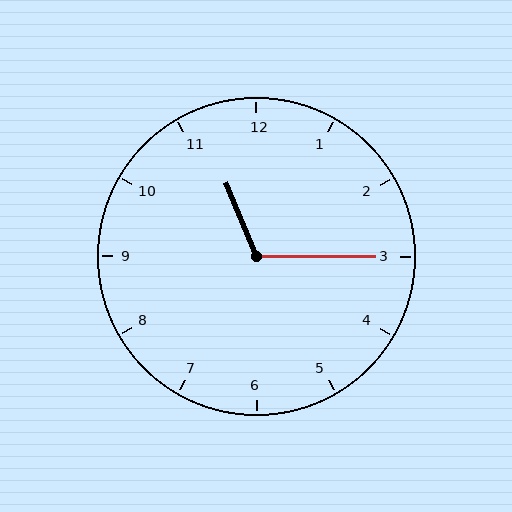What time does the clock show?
11:15.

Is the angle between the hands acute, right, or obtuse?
It is obtuse.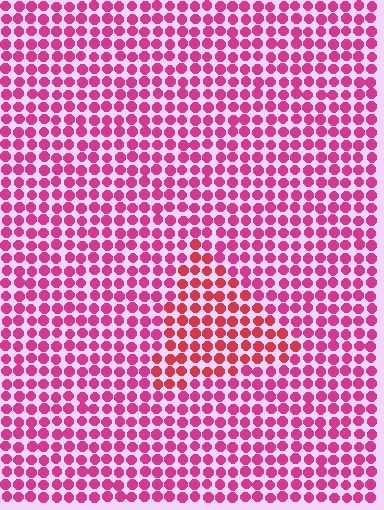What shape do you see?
I see a triangle.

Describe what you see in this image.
The image is filled with small magenta elements in a uniform arrangement. A triangle-shaped region is visible where the elements are tinted to a slightly different hue, forming a subtle color boundary.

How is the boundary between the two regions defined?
The boundary is defined purely by a slight shift in hue (about 27 degrees). Spacing, size, and orientation are identical on both sides.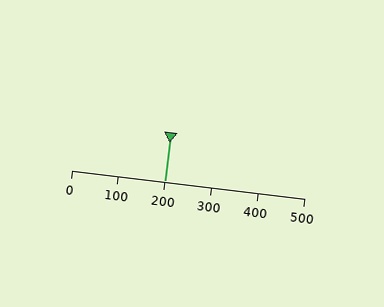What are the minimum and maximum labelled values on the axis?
The axis runs from 0 to 500.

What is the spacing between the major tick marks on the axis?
The major ticks are spaced 100 apart.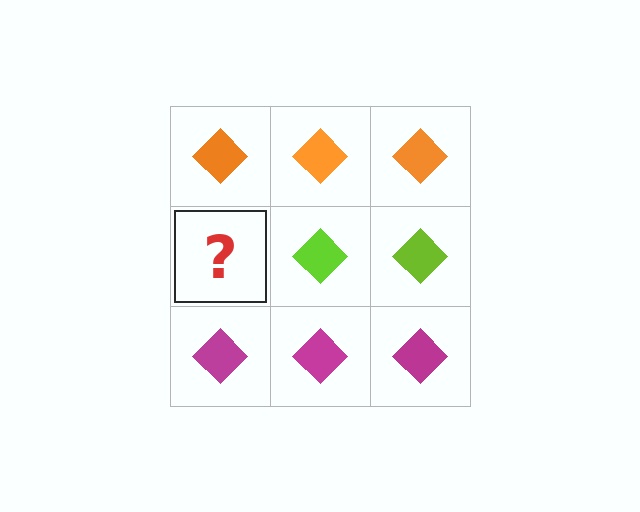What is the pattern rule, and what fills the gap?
The rule is that each row has a consistent color. The gap should be filled with a lime diamond.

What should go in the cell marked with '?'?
The missing cell should contain a lime diamond.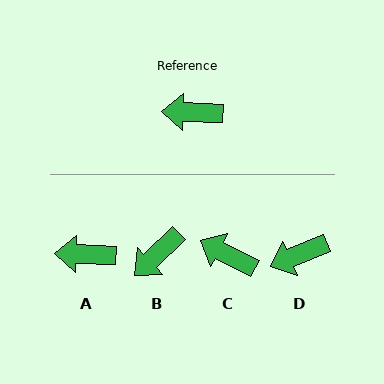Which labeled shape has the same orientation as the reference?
A.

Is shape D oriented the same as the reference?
No, it is off by about 25 degrees.